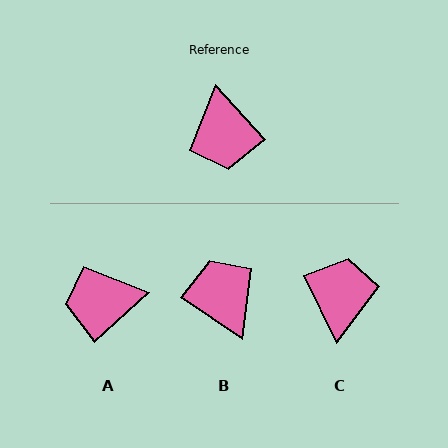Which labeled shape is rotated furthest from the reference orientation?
B, about 166 degrees away.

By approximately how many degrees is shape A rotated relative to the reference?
Approximately 90 degrees clockwise.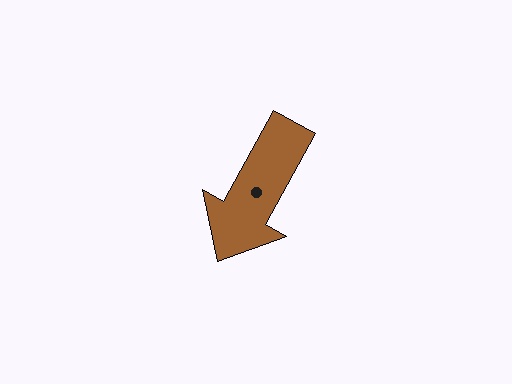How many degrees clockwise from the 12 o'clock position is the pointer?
Approximately 209 degrees.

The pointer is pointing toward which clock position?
Roughly 7 o'clock.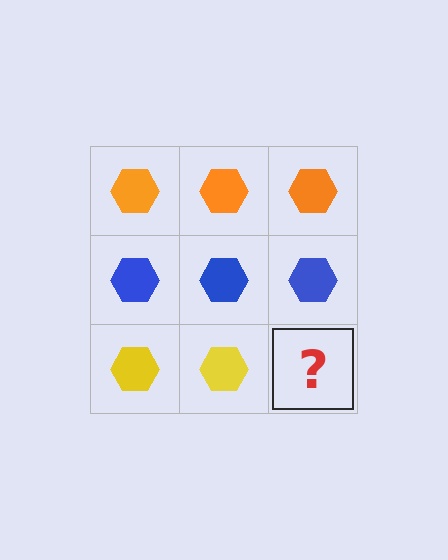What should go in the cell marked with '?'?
The missing cell should contain a yellow hexagon.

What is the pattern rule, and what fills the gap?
The rule is that each row has a consistent color. The gap should be filled with a yellow hexagon.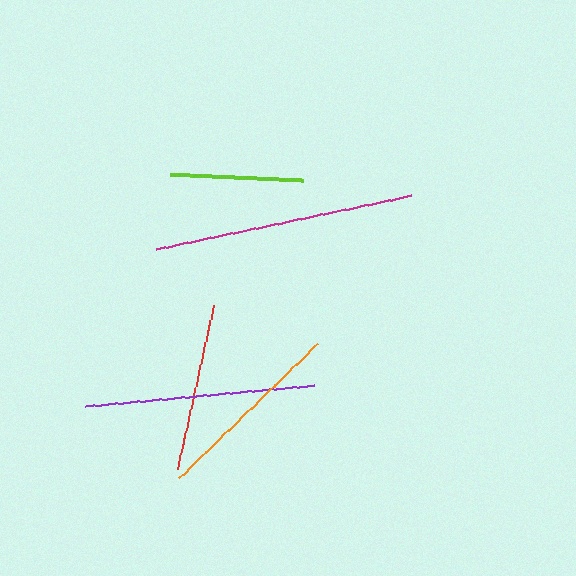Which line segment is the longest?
The magenta line is the longest at approximately 261 pixels.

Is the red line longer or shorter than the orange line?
The orange line is longer than the red line.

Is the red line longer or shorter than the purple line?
The purple line is longer than the red line.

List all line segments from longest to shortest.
From longest to shortest: magenta, purple, orange, red, lime.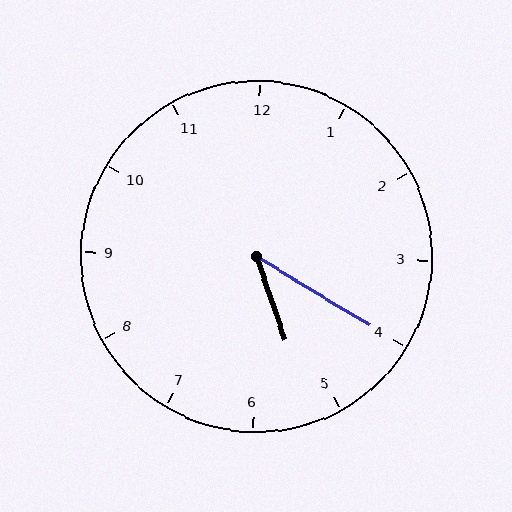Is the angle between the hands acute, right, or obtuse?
It is acute.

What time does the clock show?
5:20.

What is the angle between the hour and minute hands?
Approximately 40 degrees.